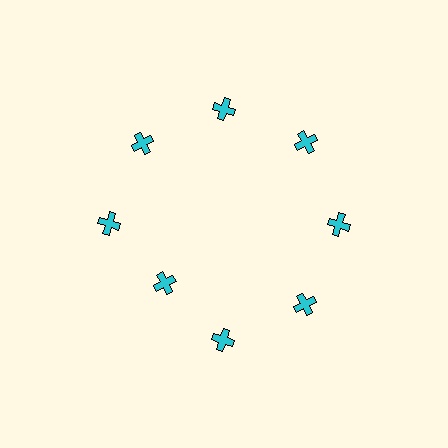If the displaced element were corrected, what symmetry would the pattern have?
It would have 8-fold rotational symmetry — the pattern would map onto itself every 45 degrees.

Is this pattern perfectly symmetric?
No. The 8 cyan crosses are arranged in a ring, but one element near the 8 o'clock position is pulled inward toward the center, breaking the 8-fold rotational symmetry.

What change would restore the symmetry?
The symmetry would be restored by moving it outward, back onto the ring so that all 8 crosses sit at equal angles and equal distance from the center.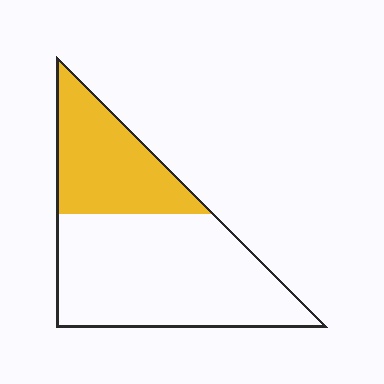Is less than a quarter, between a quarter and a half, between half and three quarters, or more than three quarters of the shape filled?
Between a quarter and a half.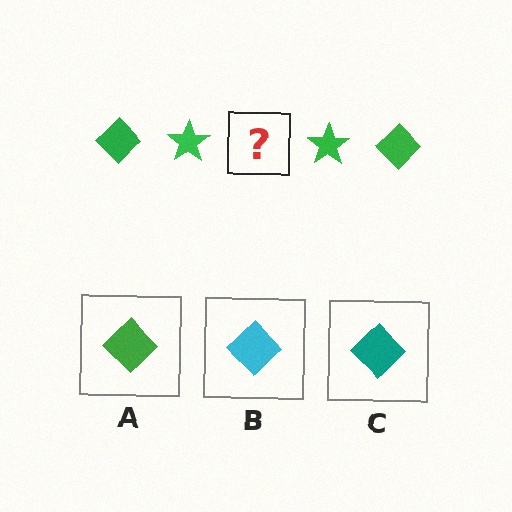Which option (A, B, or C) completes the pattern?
A.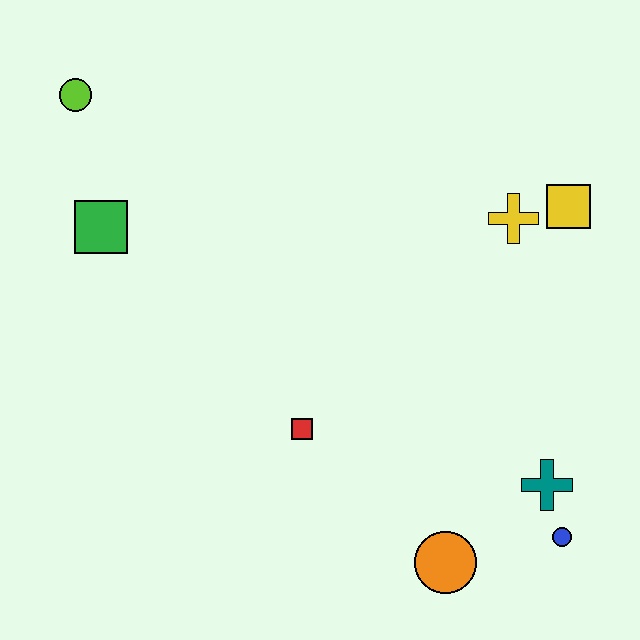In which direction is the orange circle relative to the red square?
The orange circle is to the right of the red square.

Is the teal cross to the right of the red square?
Yes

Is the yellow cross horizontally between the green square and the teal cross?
Yes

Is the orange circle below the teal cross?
Yes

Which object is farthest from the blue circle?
The lime circle is farthest from the blue circle.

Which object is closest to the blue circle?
The teal cross is closest to the blue circle.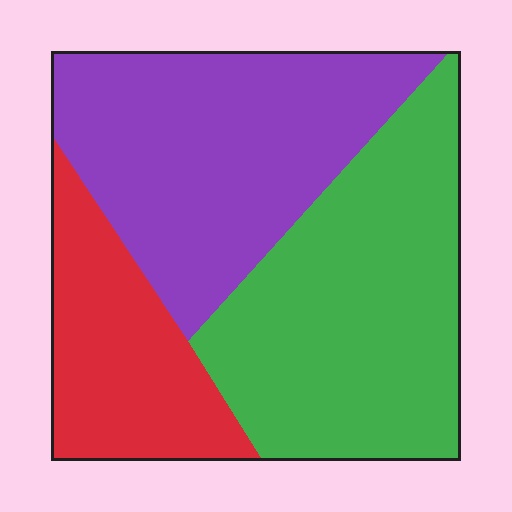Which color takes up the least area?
Red, at roughly 20%.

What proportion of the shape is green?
Green takes up about two fifths (2/5) of the shape.